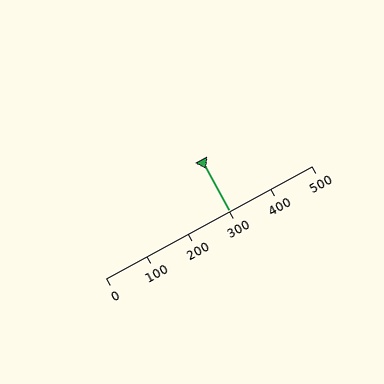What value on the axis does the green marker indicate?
The marker indicates approximately 300.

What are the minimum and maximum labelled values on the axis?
The axis runs from 0 to 500.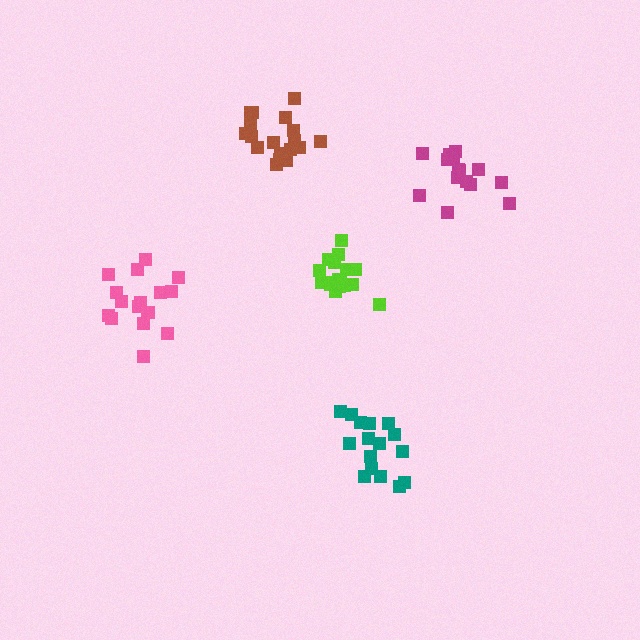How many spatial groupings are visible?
There are 5 spatial groupings.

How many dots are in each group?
Group 1: 17 dots, Group 2: 18 dots, Group 3: 16 dots, Group 4: 18 dots, Group 5: 15 dots (84 total).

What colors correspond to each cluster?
The clusters are colored: pink, lime, teal, brown, magenta.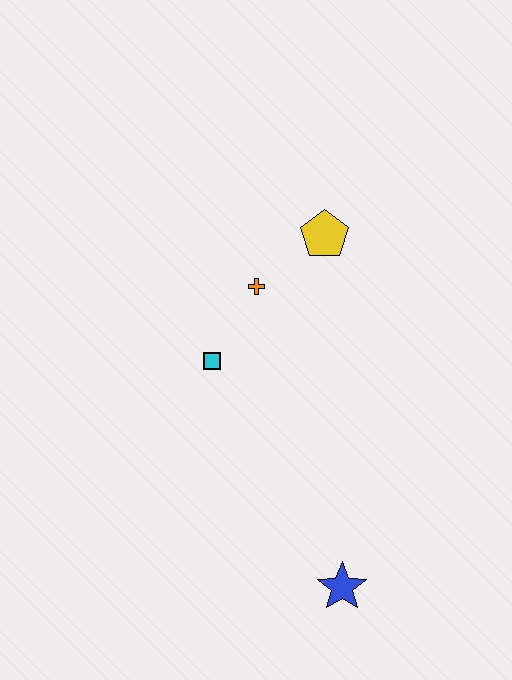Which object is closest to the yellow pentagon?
The orange cross is closest to the yellow pentagon.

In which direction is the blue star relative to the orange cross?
The blue star is below the orange cross.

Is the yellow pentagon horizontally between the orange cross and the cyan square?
No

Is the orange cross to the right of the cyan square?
Yes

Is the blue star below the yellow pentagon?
Yes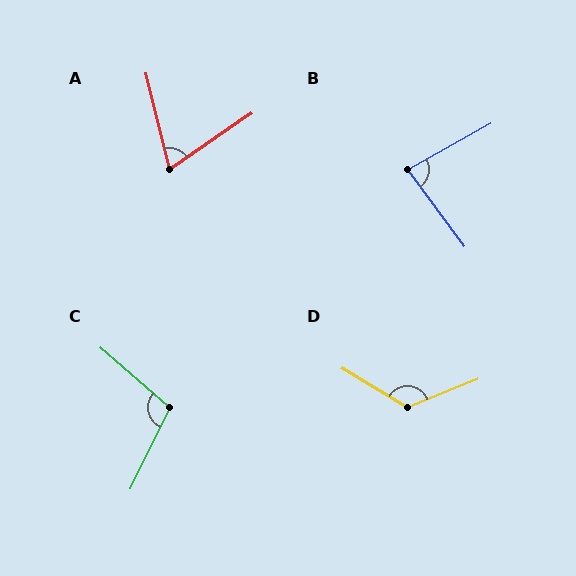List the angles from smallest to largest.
A (69°), B (83°), C (105°), D (127°).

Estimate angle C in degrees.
Approximately 105 degrees.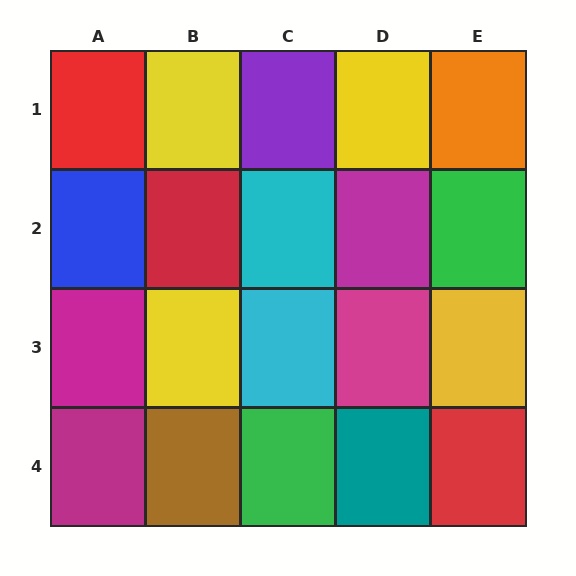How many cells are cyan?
2 cells are cyan.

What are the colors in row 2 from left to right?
Blue, red, cyan, magenta, green.